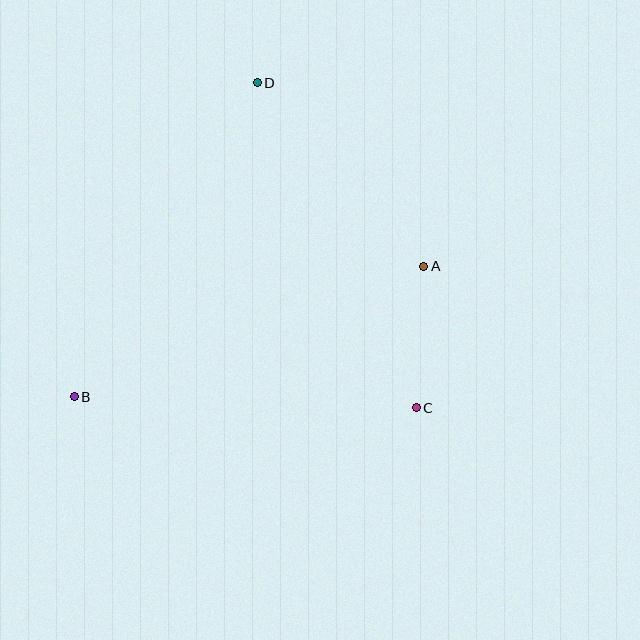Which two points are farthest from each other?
Points A and B are farthest from each other.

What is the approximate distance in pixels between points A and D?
The distance between A and D is approximately 248 pixels.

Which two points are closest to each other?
Points A and C are closest to each other.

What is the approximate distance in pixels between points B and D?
The distance between B and D is approximately 363 pixels.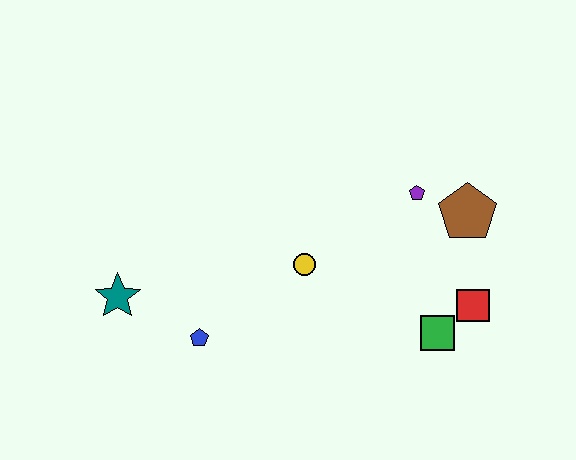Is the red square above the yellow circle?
No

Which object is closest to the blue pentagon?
The teal star is closest to the blue pentagon.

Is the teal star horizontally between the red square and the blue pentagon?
No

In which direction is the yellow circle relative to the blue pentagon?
The yellow circle is to the right of the blue pentagon.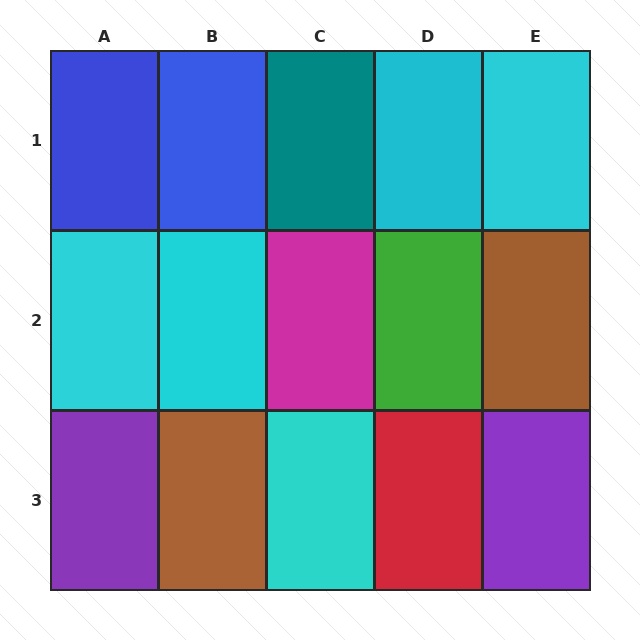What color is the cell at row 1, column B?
Blue.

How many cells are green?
1 cell is green.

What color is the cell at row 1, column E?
Cyan.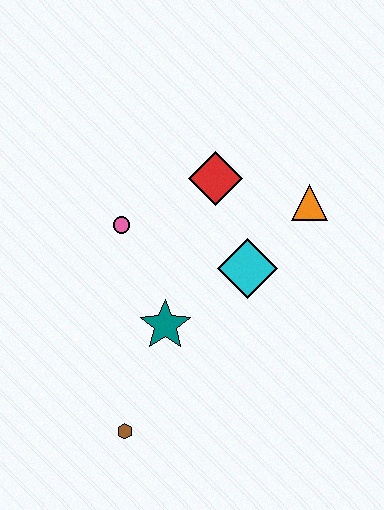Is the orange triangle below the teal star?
No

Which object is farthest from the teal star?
The orange triangle is farthest from the teal star.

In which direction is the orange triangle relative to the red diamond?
The orange triangle is to the right of the red diamond.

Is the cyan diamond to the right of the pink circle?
Yes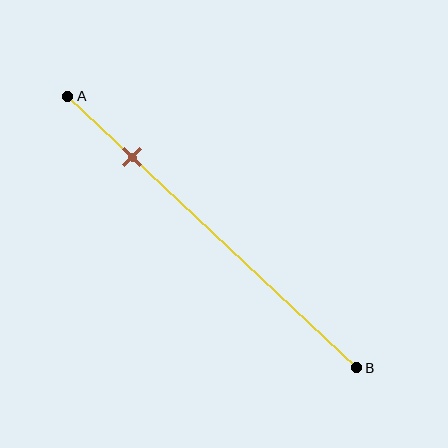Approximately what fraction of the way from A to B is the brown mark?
The brown mark is approximately 20% of the way from A to B.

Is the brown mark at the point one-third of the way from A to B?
No, the mark is at about 20% from A, not at the 33% one-third point.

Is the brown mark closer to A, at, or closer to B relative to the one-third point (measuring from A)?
The brown mark is closer to point A than the one-third point of segment AB.